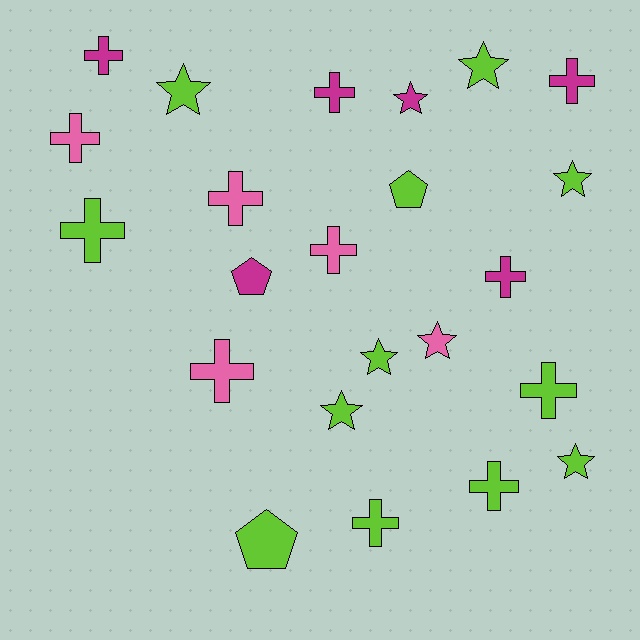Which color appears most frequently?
Lime, with 12 objects.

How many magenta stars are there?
There is 1 magenta star.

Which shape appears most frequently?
Cross, with 12 objects.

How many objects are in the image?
There are 23 objects.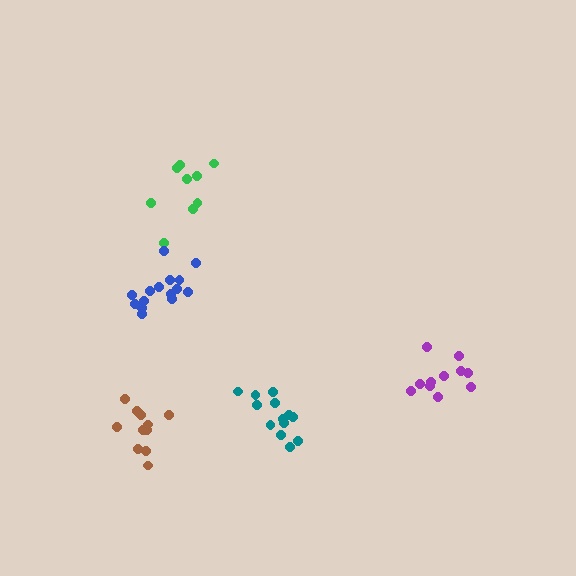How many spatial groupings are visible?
There are 5 spatial groupings.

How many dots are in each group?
Group 1: 9 dots, Group 2: 13 dots, Group 3: 11 dots, Group 4: 11 dots, Group 5: 15 dots (59 total).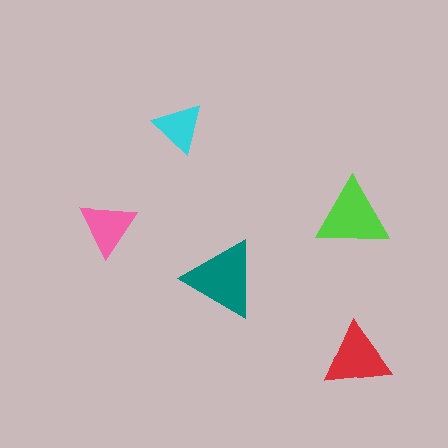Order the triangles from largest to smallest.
the teal one, the lime one, the red one, the pink one, the cyan one.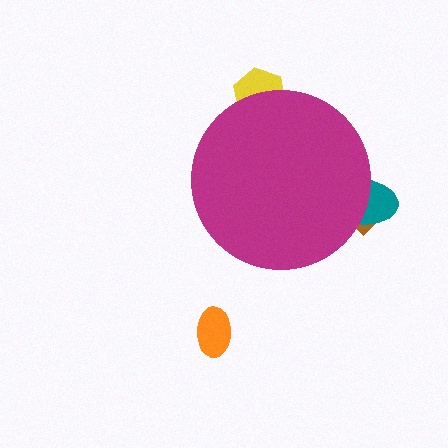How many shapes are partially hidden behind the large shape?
3 shapes are partially hidden.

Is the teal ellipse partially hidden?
Yes, the teal ellipse is partially hidden behind the magenta circle.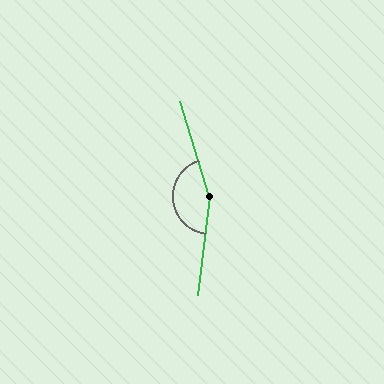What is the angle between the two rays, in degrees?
Approximately 156 degrees.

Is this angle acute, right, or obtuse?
It is obtuse.